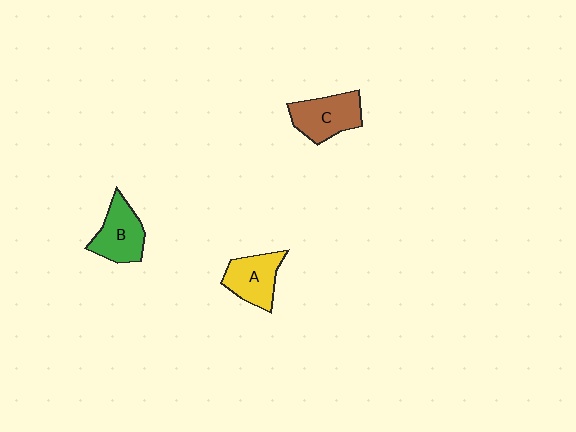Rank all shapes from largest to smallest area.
From largest to smallest: C (brown), B (green), A (yellow).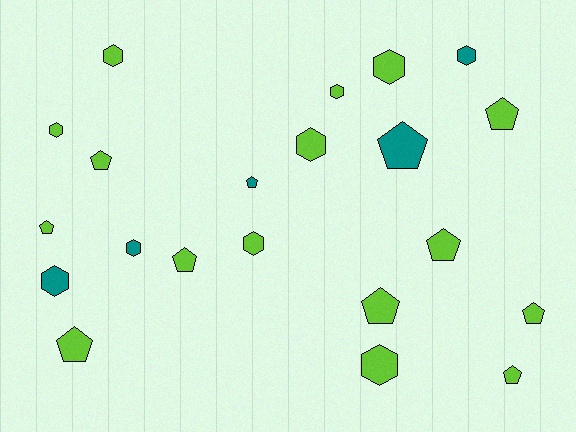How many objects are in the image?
There are 21 objects.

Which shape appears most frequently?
Pentagon, with 11 objects.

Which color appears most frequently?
Lime, with 16 objects.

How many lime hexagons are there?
There are 7 lime hexagons.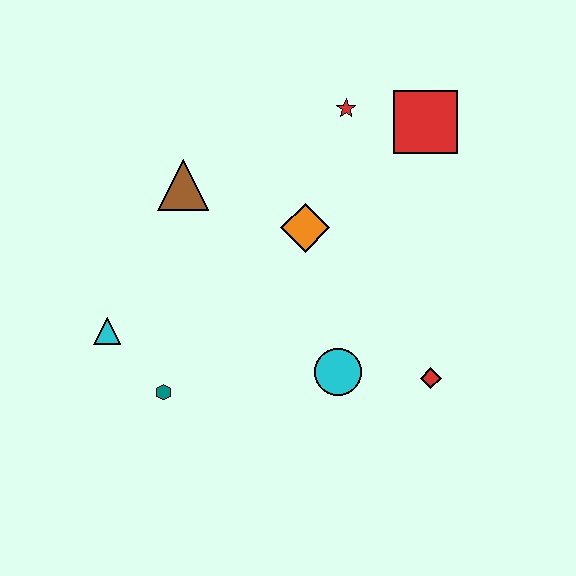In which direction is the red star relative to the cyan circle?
The red star is above the cyan circle.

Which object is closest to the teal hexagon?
The cyan triangle is closest to the teal hexagon.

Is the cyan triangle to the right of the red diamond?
No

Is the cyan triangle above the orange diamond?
No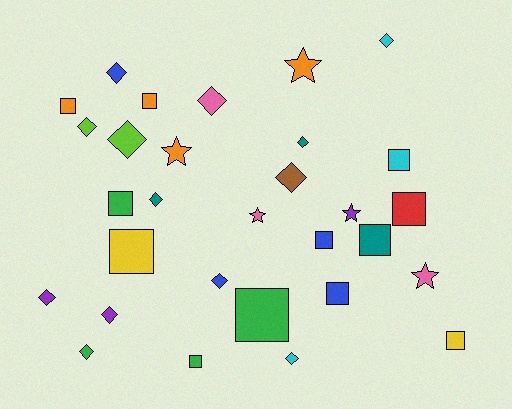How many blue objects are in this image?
There are 4 blue objects.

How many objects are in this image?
There are 30 objects.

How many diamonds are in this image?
There are 13 diamonds.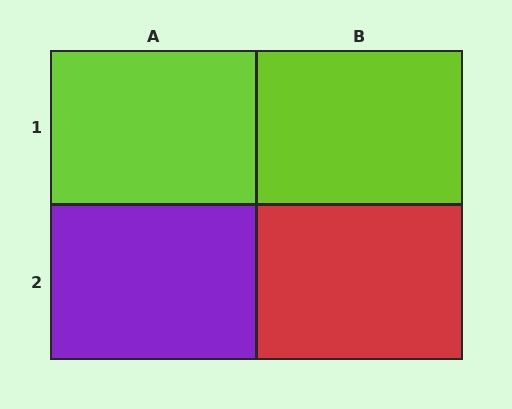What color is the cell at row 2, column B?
Red.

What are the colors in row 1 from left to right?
Lime, lime.